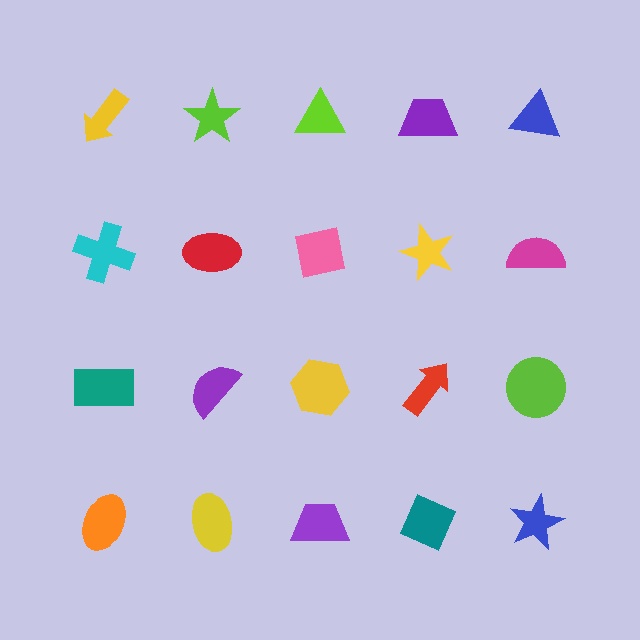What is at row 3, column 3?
A yellow hexagon.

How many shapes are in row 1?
5 shapes.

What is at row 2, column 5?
A magenta semicircle.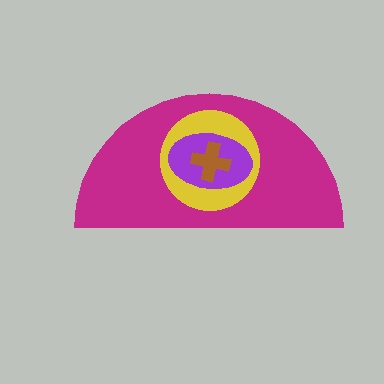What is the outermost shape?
The magenta semicircle.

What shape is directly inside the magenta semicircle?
The yellow circle.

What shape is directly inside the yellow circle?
The purple ellipse.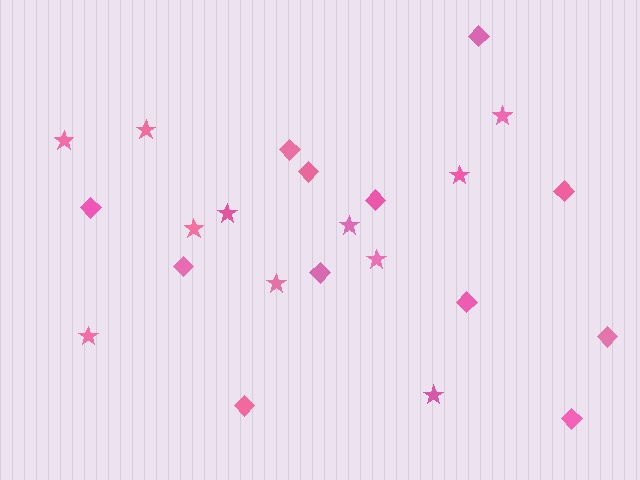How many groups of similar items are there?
There are 2 groups: one group of diamonds (12) and one group of stars (11).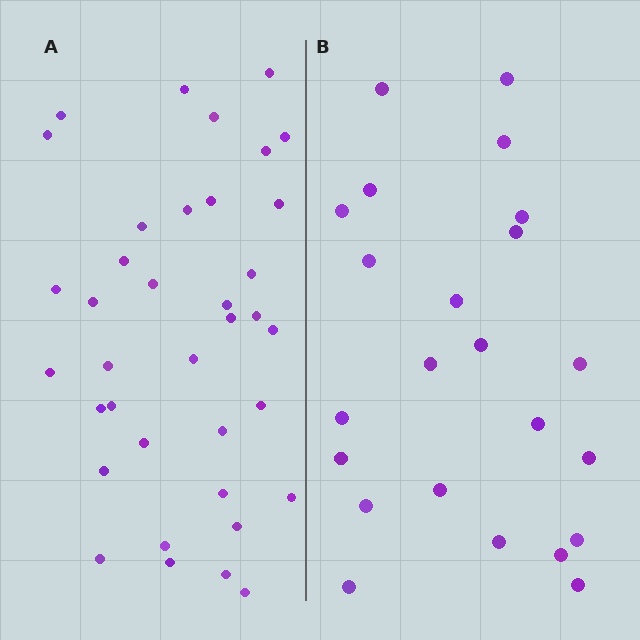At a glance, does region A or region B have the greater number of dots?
Region A (the left region) has more dots.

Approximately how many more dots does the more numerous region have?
Region A has approximately 15 more dots than region B.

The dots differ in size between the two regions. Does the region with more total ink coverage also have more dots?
No. Region B has more total ink coverage because its dots are larger, but region A actually contains more individual dots. Total area can be misleading — the number of items is what matters here.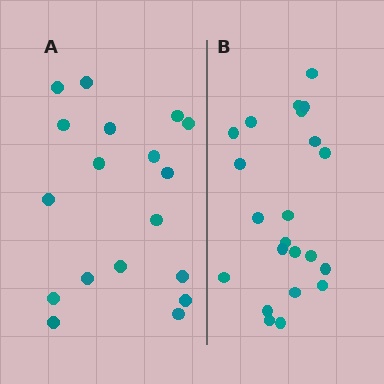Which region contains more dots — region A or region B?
Region B (the right region) has more dots.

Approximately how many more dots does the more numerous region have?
Region B has about 4 more dots than region A.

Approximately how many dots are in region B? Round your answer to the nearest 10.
About 20 dots. (The exact count is 22, which rounds to 20.)